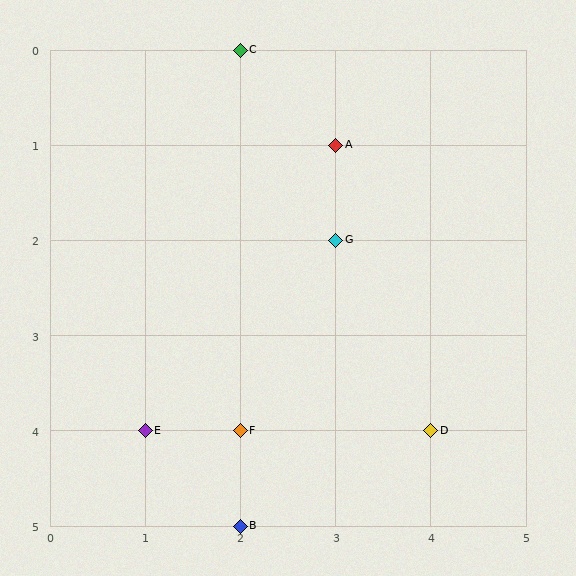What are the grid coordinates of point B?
Point B is at grid coordinates (2, 5).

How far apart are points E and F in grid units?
Points E and F are 1 column apart.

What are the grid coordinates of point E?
Point E is at grid coordinates (1, 4).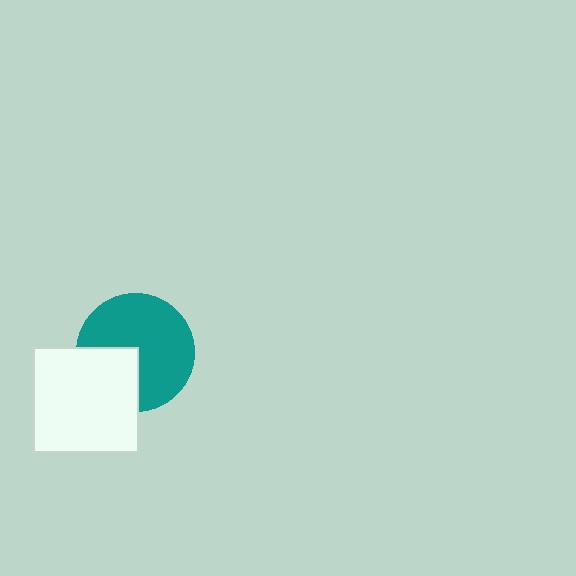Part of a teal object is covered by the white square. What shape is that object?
It is a circle.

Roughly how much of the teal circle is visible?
Most of it is visible (roughly 70%).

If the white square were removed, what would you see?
You would see the complete teal circle.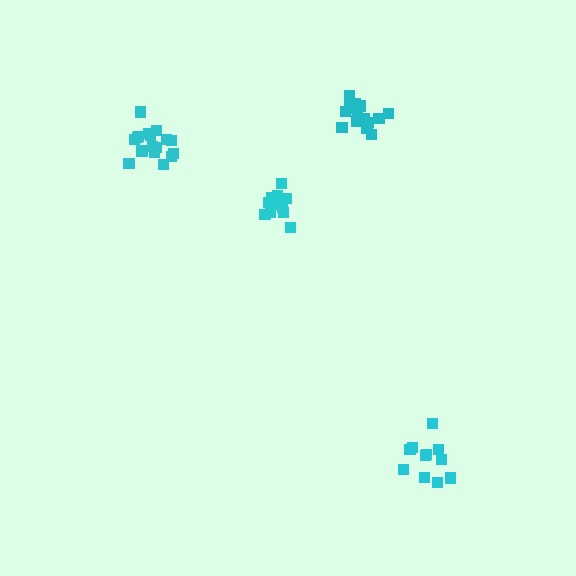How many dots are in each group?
Group 1: 11 dots, Group 2: 12 dots, Group 3: 15 dots, Group 4: 17 dots (55 total).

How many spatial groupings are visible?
There are 4 spatial groupings.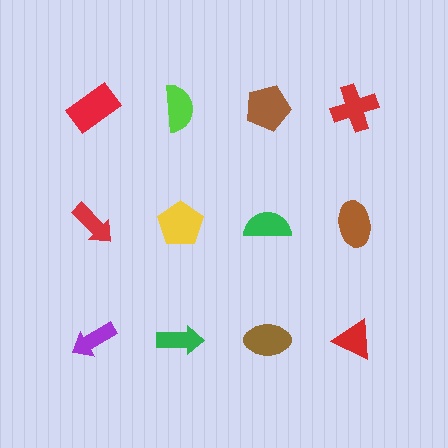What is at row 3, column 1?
A purple arrow.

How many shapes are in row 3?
4 shapes.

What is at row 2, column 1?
A red arrow.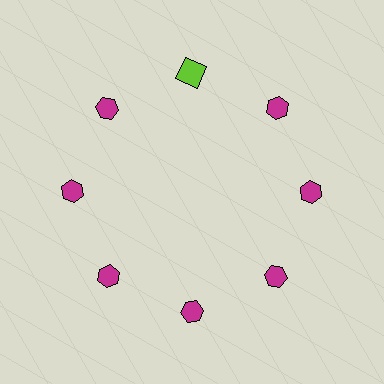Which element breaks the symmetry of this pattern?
The lime square at roughly the 12 o'clock position breaks the symmetry. All other shapes are magenta hexagons.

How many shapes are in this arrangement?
There are 8 shapes arranged in a ring pattern.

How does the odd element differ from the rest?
It differs in both color (lime instead of magenta) and shape (square instead of hexagon).